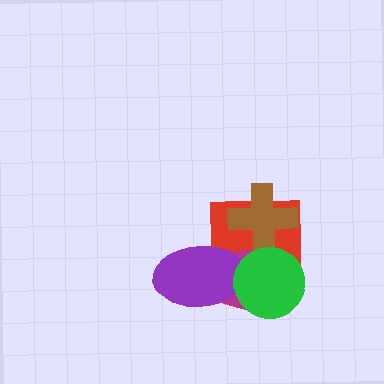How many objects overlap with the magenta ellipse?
4 objects overlap with the magenta ellipse.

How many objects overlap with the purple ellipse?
3 objects overlap with the purple ellipse.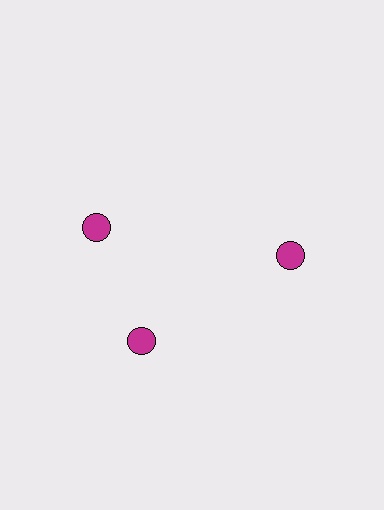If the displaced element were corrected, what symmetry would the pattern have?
It would have 3-fold rotational symmetry — the pattern would map onto itself every 120 degrees.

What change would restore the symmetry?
The symmetry would be restored by rotating it back into even spacing with its neighbors so that all 3 circles sit at equal angles and equal distance from the center.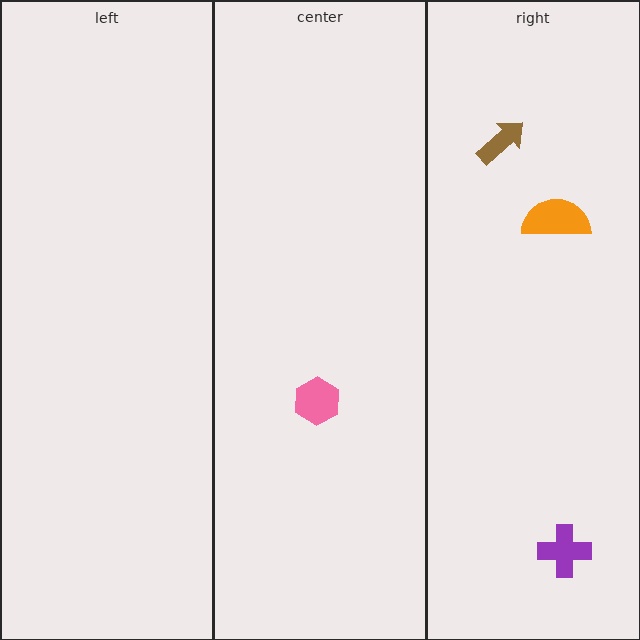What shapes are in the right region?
The orange semicircle, the brown arrow, the purple cross.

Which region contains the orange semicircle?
The right region.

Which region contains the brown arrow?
The right region.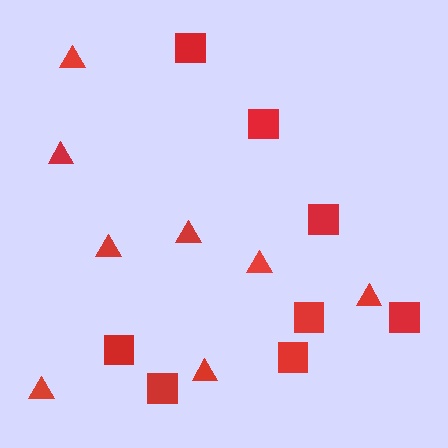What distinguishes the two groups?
There are 2 groups: one group of triangles (8) and one group of squares (8).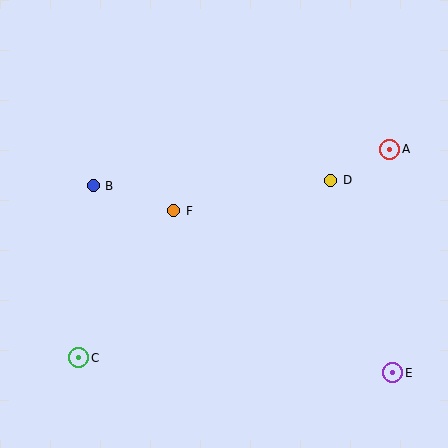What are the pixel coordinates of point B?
Point B is at (93, 186).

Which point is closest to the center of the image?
Point F at (174, 211) is closest to the center.